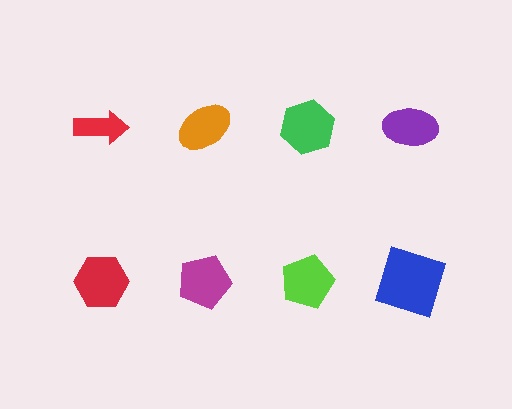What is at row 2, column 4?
A blue square.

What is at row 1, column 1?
A red arrow.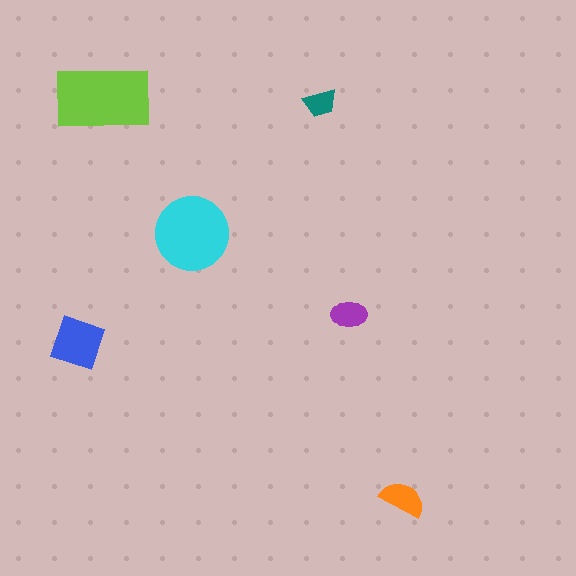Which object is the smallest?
The teal trapezoid.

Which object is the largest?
The lime rectangle.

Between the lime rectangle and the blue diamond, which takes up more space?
The lime rectangle.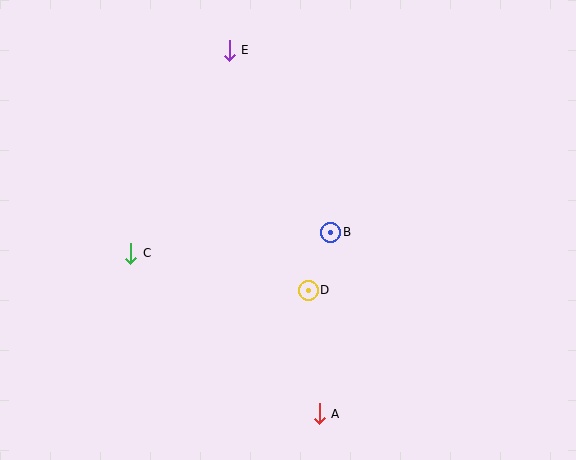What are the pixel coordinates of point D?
Point D is at (308, 290).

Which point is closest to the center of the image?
Point B at (331, 232) is closest to the center.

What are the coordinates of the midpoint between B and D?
The midpoint between B and D is at (320, 261).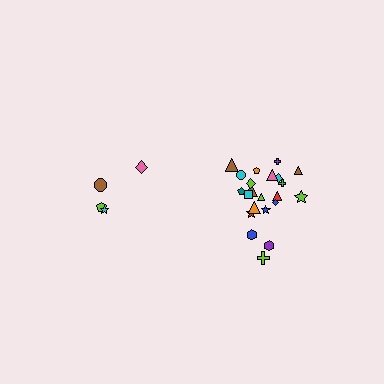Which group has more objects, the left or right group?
The right group.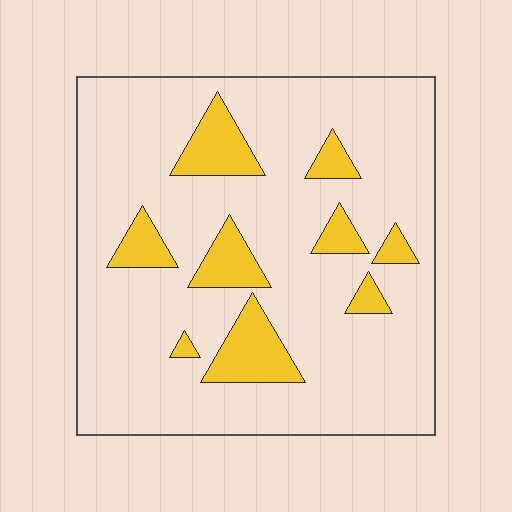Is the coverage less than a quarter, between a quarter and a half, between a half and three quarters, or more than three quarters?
Less than a quarter.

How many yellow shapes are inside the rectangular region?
9.